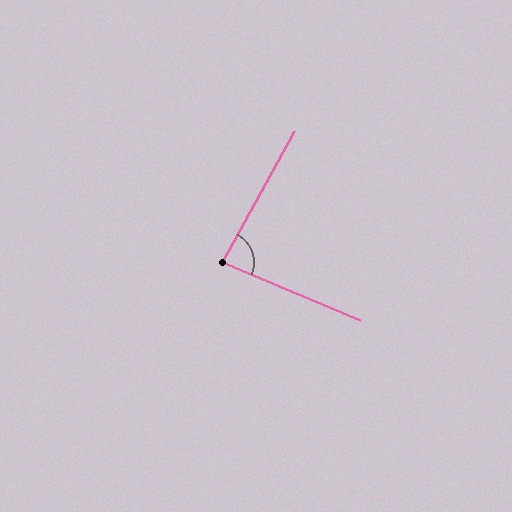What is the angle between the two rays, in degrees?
Approximately 84 degrees.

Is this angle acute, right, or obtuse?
It is acute.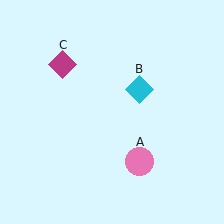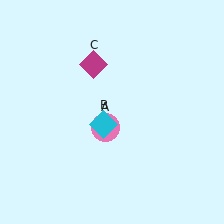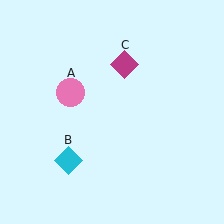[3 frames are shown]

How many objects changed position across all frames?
3 objects changed position: pink circle (object A), cyan diamond (object B), magenta diamond (object C).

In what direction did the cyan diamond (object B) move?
The cyan diamond (object B) moved down and to the left.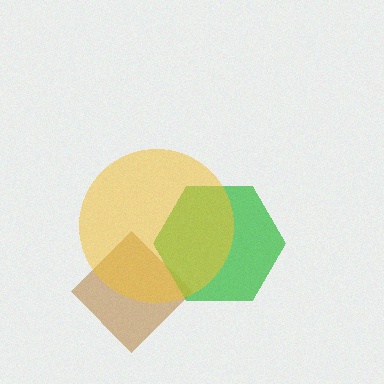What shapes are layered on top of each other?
The layered shapes are: a brown diamond, a green hexagon, a yellow circle.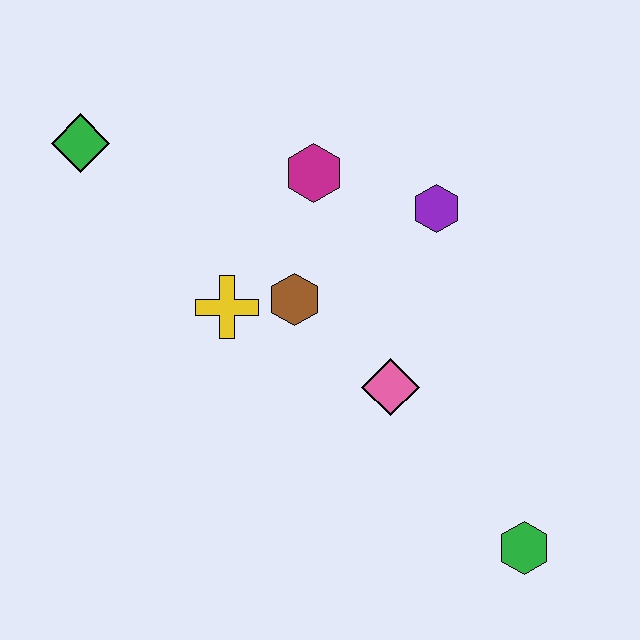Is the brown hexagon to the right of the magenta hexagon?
No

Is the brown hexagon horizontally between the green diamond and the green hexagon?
Yes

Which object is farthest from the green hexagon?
The green diamond is farthest from the green hexagon.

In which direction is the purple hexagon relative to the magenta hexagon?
The purple hexagon is to the right of the magenta hexagon.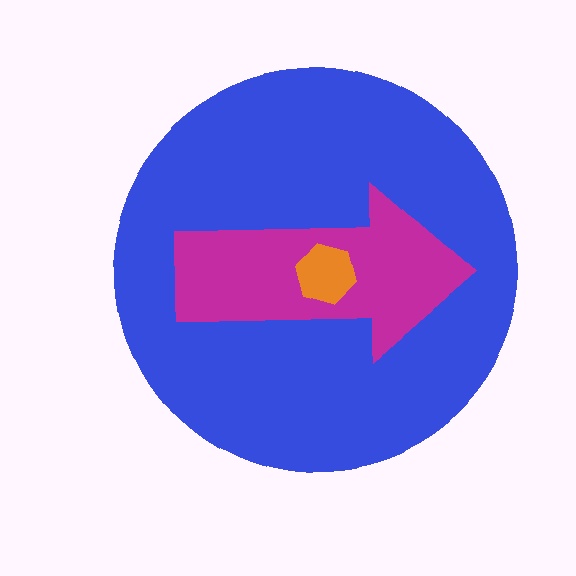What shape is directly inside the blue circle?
The magenta arrow.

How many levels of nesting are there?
3.